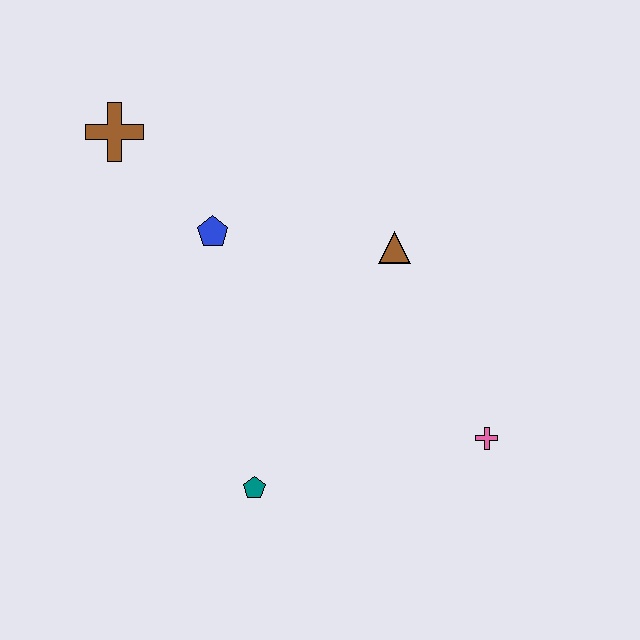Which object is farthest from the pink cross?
The brown cross is farthest from the pink cross.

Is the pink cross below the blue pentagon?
Yes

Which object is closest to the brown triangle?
The blue pentagon is closest to the brown triangle.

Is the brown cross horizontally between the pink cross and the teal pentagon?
No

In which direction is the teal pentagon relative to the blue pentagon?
The teal pentagon is below the blue pentagon.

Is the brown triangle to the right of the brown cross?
Yes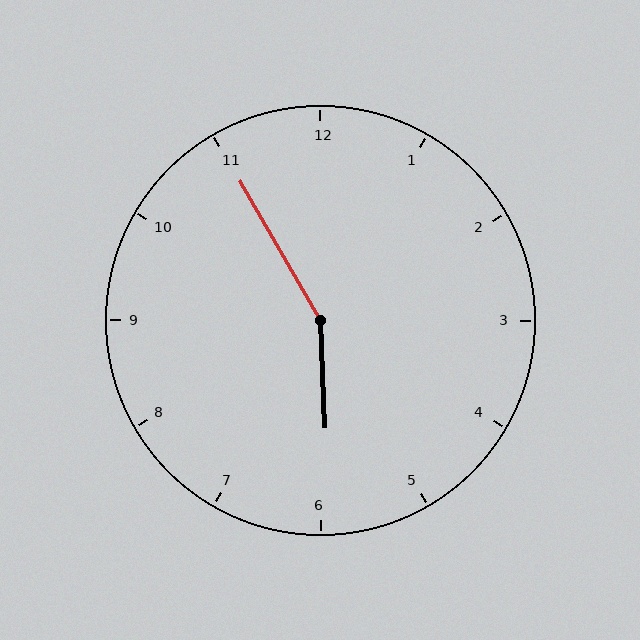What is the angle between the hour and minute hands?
Approximately 152 degrees.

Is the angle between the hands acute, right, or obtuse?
It is obtuse.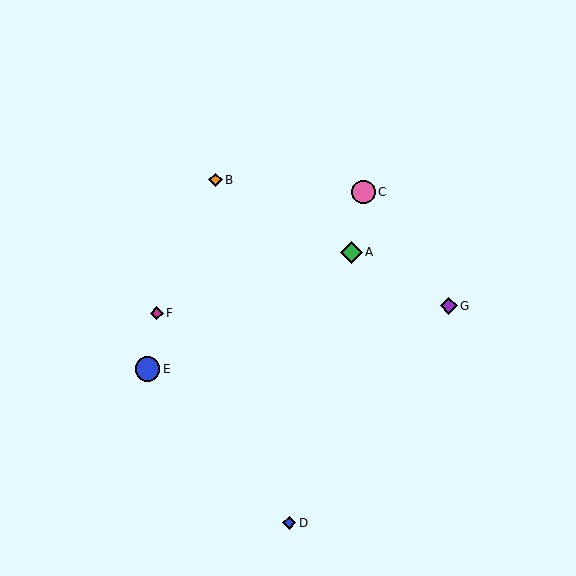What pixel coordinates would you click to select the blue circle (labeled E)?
Click at (148, 369) to select the blue circle E.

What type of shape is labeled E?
Shape E is a blue circle.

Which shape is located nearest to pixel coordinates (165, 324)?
The magenta diamond (labeled F) at (157, 313) is nearest to that location.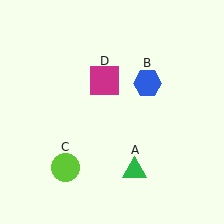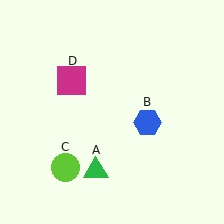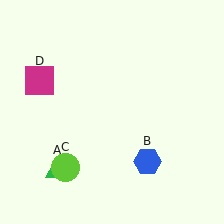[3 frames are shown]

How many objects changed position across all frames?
3 objects changed position: green triangle (object A), blue hexagon (object B), magenta square (object D).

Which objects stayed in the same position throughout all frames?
Lime circle (object C) remained stationary.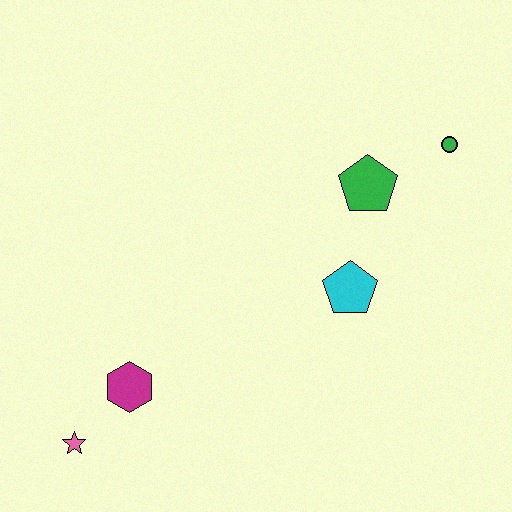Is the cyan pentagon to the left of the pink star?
No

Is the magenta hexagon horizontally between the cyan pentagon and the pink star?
Yes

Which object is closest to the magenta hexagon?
The pink star is closest to the magenta hexagon.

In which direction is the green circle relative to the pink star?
The green circle is to the right of the pink star.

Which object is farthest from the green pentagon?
The pink star is farthest from the green pentagon.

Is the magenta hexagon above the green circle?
No